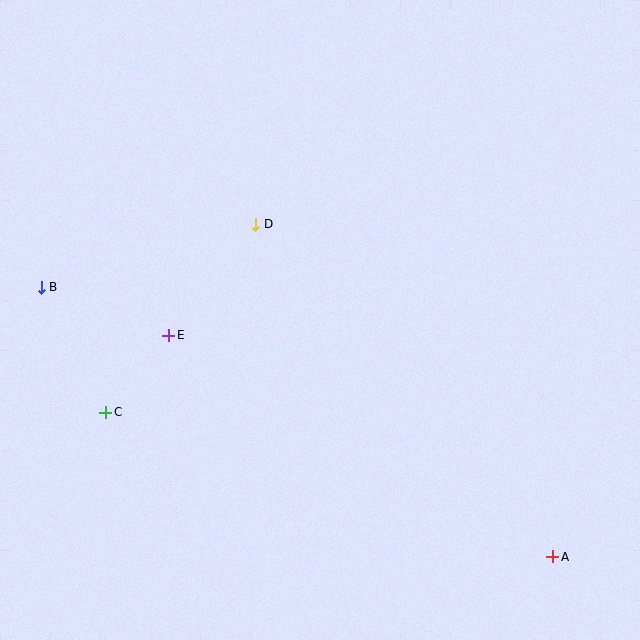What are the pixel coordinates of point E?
Point E is at (169, 335).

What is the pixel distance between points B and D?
The distance between B and D is 224 pixels.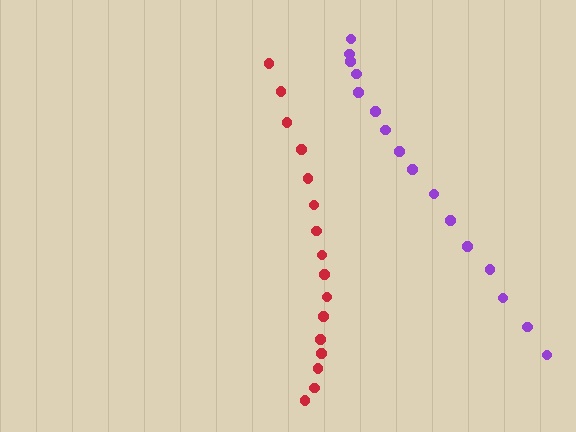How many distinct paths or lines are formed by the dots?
There are 2 distinct paths.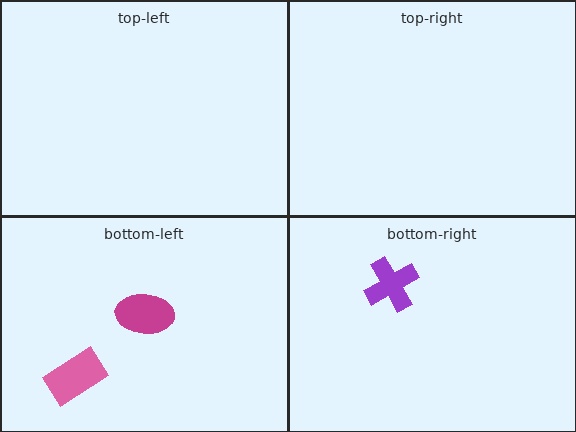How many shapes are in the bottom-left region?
2.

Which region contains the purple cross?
The bottom-right region.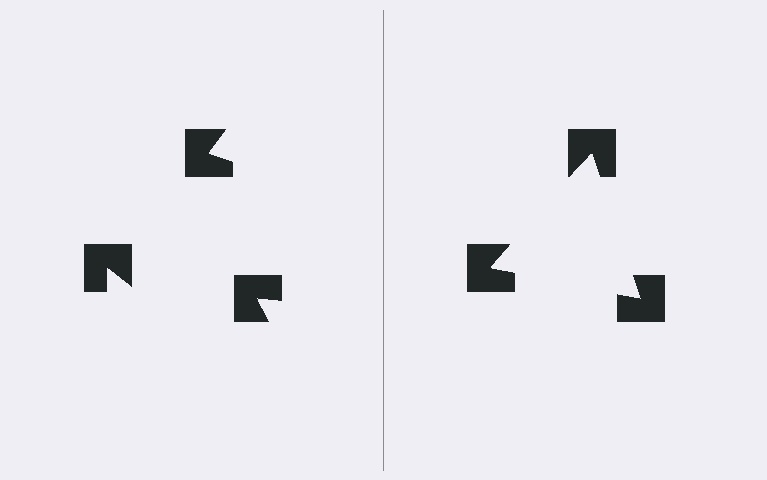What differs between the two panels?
The notched squares are positioned identically on both sides; only the wedge orientations differ. On the right they align to a triangle; on the left they are misaligned.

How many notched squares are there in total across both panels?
6 — 3 on each side.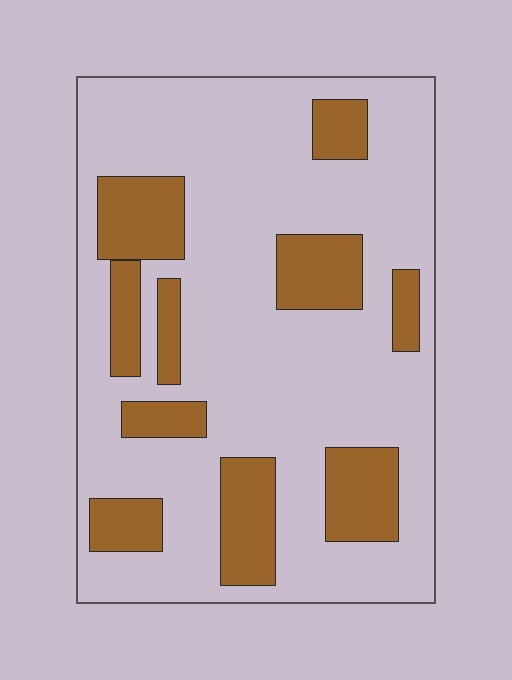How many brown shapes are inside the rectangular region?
10.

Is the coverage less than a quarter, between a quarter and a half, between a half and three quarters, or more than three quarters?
Less than a quarter.